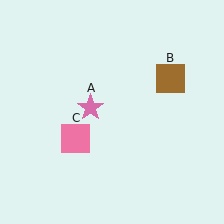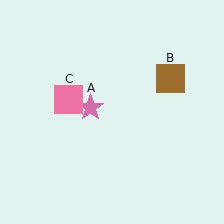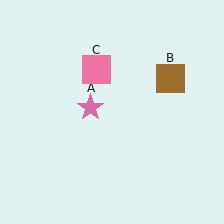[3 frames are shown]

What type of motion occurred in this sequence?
The pink square (object C) rotated clockwise around the center of the scene.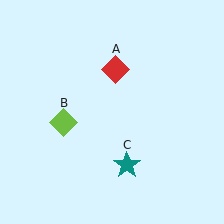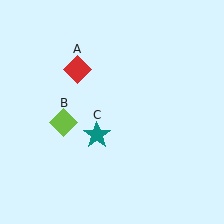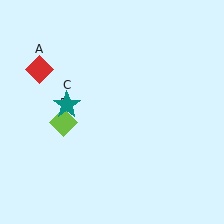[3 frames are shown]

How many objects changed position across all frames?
2 objects changed position: red diamond (object A), teal star (object C).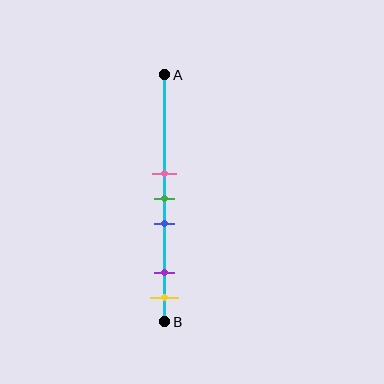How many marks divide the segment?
There are 5 marks dividing the segment.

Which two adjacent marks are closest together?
The pink and green marks are the closest adjacent pair.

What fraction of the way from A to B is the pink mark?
The pink mark is approximately 40% (0.4) of the way from A to B.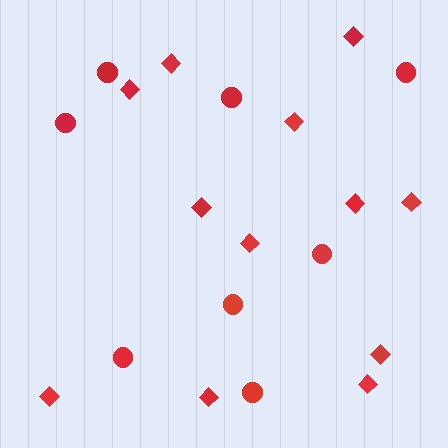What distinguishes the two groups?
There are 2 groups: one group of diamonds (12) and one group of circles (8).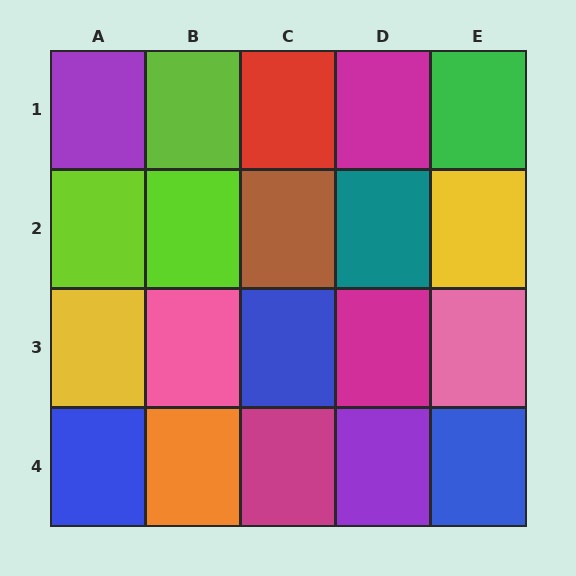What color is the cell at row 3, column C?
Blue.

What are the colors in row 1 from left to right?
Purple, lime, red, magenta, green.